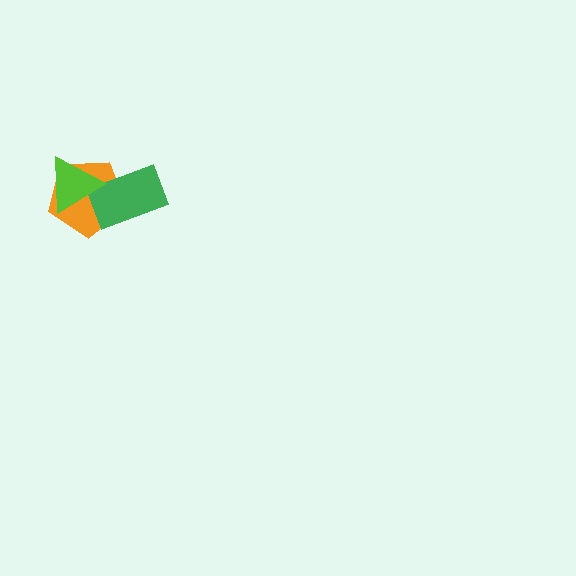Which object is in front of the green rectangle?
The lime triangle is in front of the green rectangle.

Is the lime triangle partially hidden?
No, no other shape covers it.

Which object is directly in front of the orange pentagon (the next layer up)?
The green rectangle is directly in front of the orange pentagon.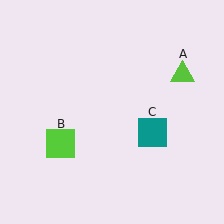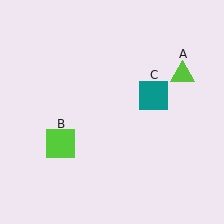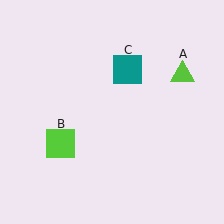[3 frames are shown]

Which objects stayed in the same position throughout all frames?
Lime triangle (object A) and lime square (object B) remained stationary.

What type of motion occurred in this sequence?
The teal square (object C) rotated counterclockwise around the center of the scene.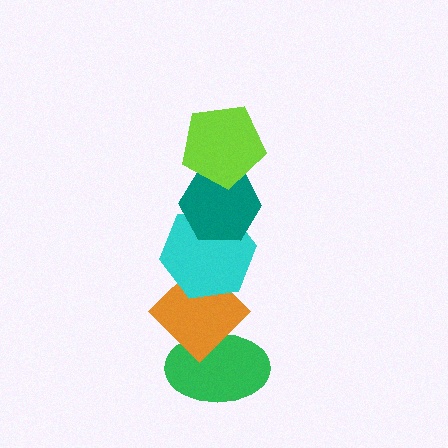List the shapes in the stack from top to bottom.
From top to bottom: the lime pentagon, the teal hexagon, the cyan hexagon, the orange diamond, the green ellipse.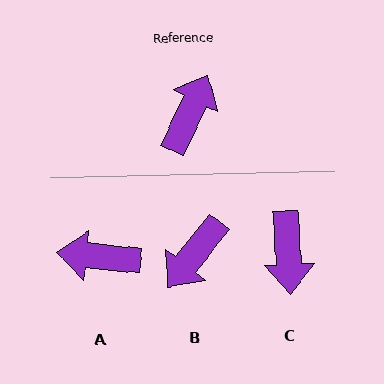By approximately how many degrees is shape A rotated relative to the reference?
Approximately 110 degrees counter-clockwise.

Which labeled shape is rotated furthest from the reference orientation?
B, about 167 degrees away.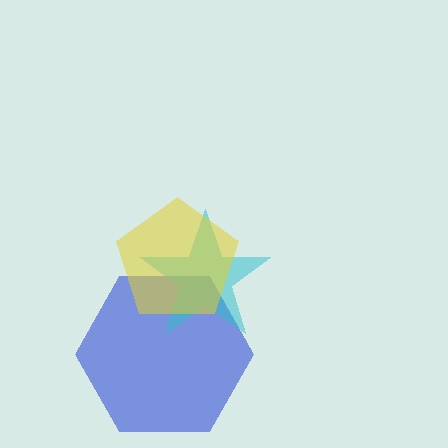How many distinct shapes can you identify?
There are 3 distinct shapes: a blue hexagon, a cyan star, a yellow pentagon.